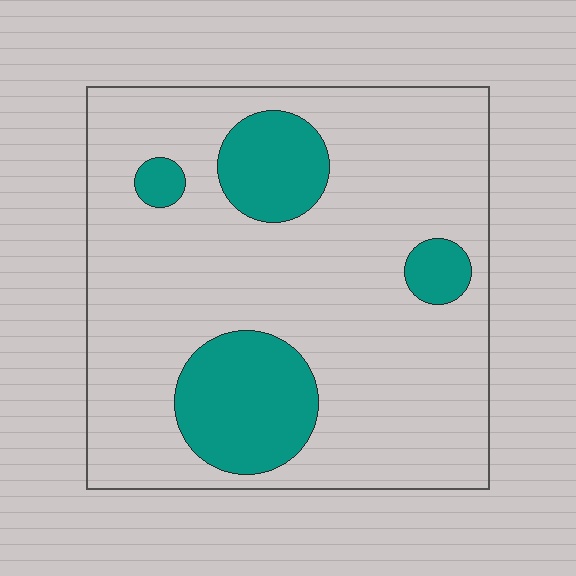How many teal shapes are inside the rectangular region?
4.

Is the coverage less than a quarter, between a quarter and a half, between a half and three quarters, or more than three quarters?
Less than a quarter.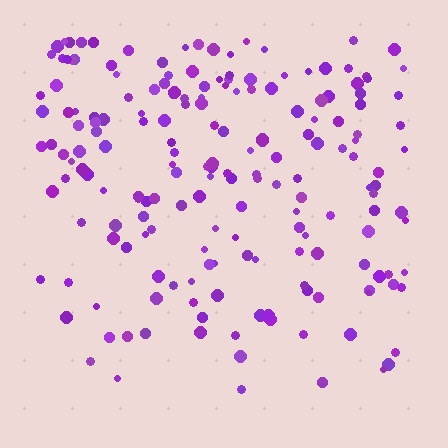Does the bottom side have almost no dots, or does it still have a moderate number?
Still a moderate number, just noticeably fewer than the top.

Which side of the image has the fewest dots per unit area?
The bottom.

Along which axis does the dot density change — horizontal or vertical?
Vertical.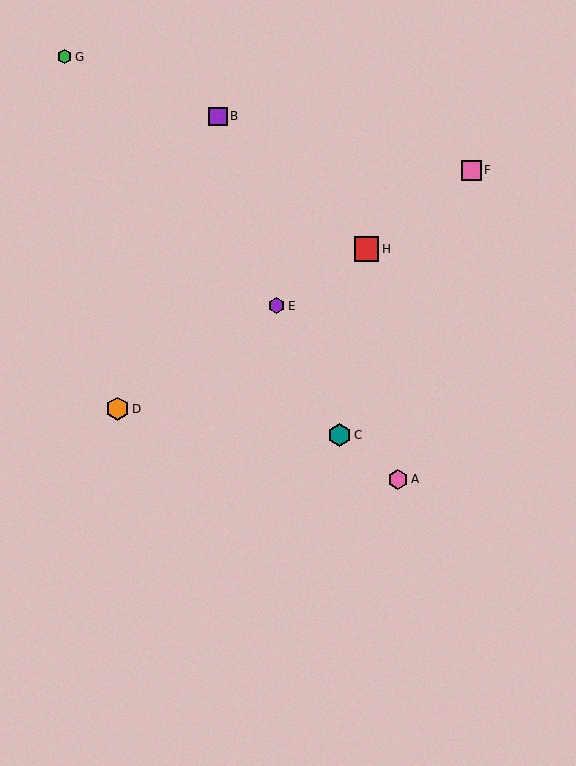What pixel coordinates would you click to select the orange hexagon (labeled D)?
Click at (117, 409) to select the orange hexagon D.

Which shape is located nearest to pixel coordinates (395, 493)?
The pink hexagon (labeled A) at (398, 479) is nearest to that location.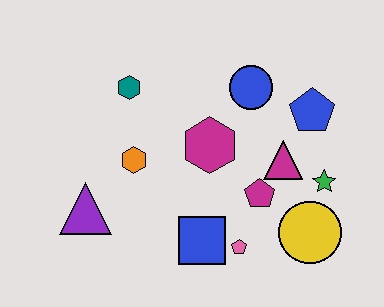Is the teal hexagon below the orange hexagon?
No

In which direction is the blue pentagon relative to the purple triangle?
The blue pentagon is to the right of the purple triangle.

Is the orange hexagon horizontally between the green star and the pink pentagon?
No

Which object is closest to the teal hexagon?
The orange hexagon is closest to the teal hexagon.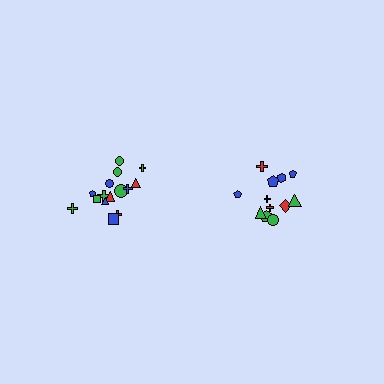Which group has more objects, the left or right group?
The left group.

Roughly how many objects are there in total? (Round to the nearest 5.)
Roughly 25 objects in total.